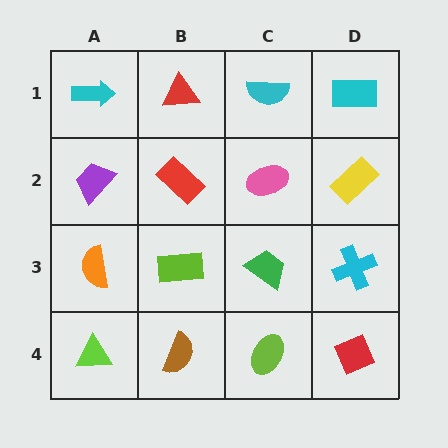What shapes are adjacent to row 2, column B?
A red triangle (row 1, column B), a lime rectangle (row 3, column B), a purple trapezoid (row 2, column A), a pink ellipse (row 2, column C).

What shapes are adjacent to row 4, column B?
A lime rectangle (row 3, column B), a lime triangle (row 4, column A), a lime ellipse (row 4, column C).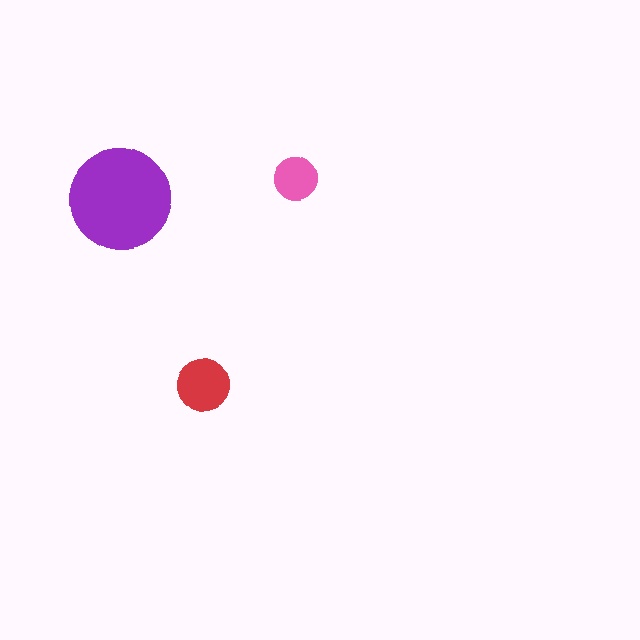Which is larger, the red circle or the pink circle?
The red one.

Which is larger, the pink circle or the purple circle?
The purple one.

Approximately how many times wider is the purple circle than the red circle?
About 2 times wider.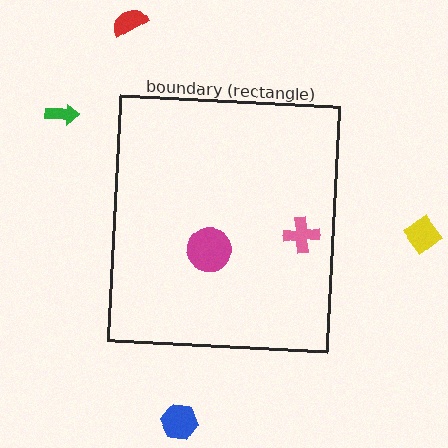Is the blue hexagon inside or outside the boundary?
Outside.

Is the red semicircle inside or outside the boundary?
Outside.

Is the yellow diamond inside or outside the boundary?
Outside.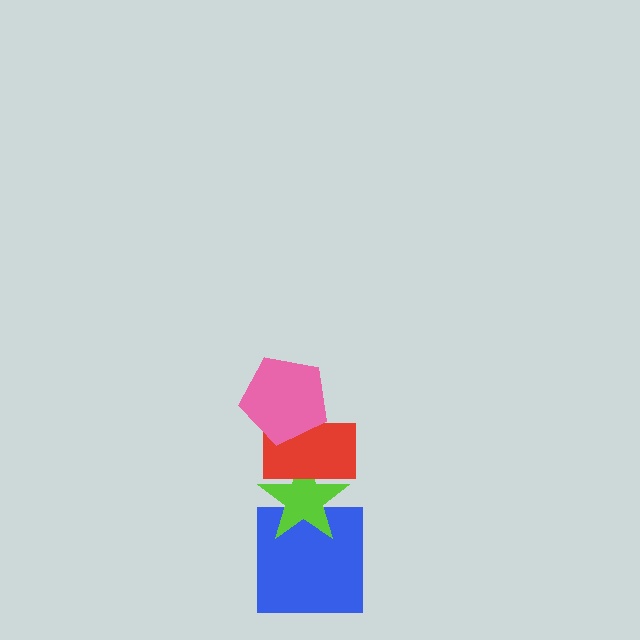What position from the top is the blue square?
The blue square is 4th from the top.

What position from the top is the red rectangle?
The red rectangle is 2nd from the top.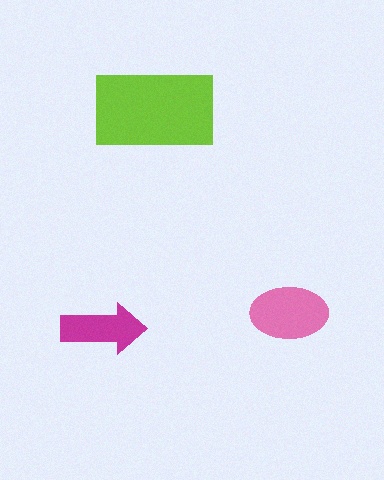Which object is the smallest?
The magenta arrow.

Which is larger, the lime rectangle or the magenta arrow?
The lime rectangle.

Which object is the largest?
The lime rectangle.